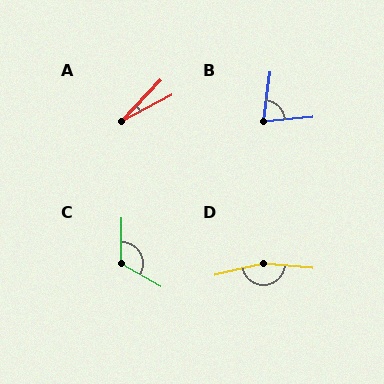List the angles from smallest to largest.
A (19°), B (78°), C (119°), D (161°).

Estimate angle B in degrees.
Approximately 78 degrees.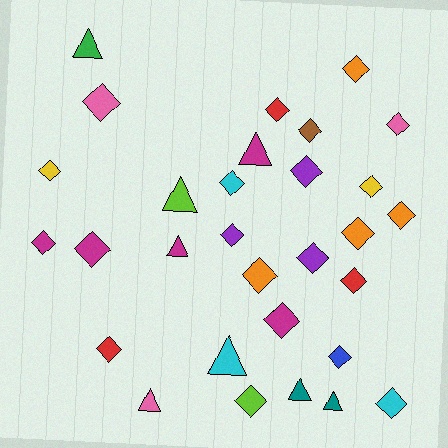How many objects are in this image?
There are 30 objects.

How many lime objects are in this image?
There are 2 lime objects.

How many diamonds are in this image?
There are 22 diamonds.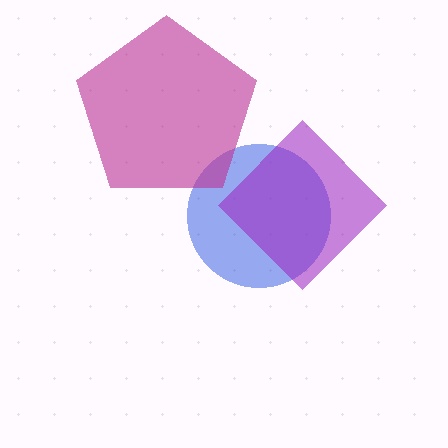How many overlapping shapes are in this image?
There are 3 overlapping shapes in the image.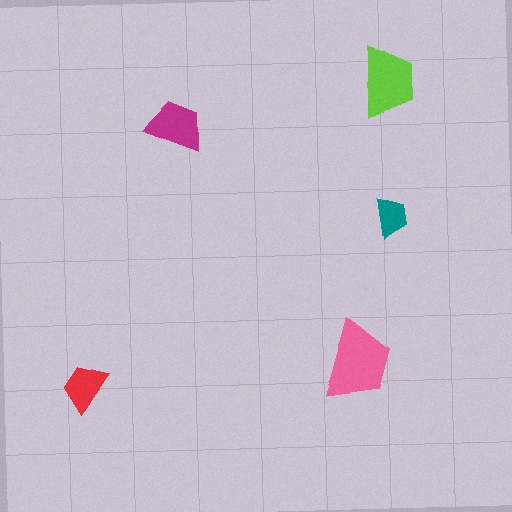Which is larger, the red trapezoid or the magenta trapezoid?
The magenta one.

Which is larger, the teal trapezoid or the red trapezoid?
The red one.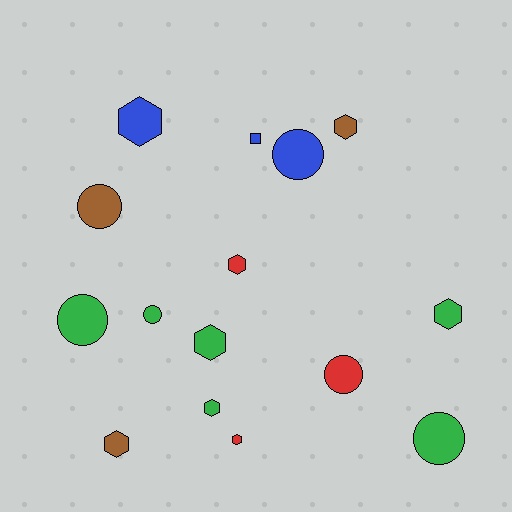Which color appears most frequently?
Green, with 6 objects.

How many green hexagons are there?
There are 3 green hexagons.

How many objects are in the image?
There are 15 objects.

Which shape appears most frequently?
Hexagon, with 8 objects.